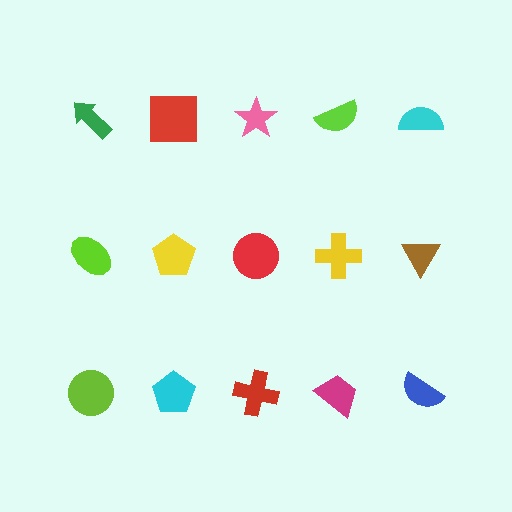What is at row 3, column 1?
A lime circle.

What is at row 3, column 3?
A red cross.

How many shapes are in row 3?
5 shapes.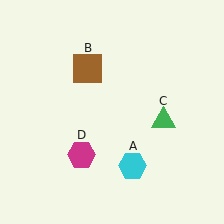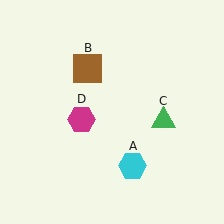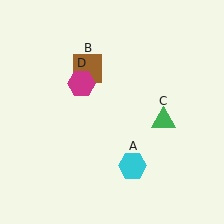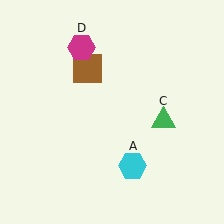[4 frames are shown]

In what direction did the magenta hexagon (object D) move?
The magenta hexagon (object D) moved up.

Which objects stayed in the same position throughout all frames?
Cyan hexagon (object A) and brown square (object B) and green triangle (object C) remained stationary.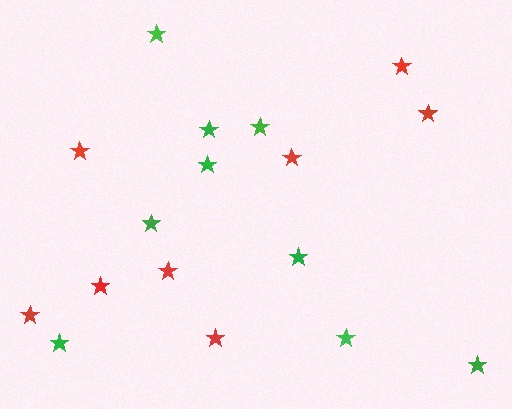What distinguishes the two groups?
There are 2 groups: one group of green stars (9) and one group of red stars (8).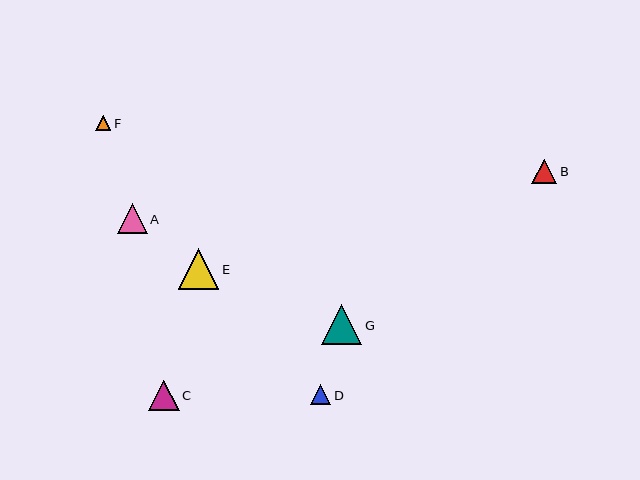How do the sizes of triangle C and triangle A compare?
Triangle C and triangle A are approximately the same size.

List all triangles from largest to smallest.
From largest to smallest: E, G, C, A, B, D, F.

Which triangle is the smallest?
Triangle F is the smallest with a size of approximately 15 pixels.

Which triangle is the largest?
Triangle E is the largest with a size of approximately 41 pixels.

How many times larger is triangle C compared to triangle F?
Triangle C is approximately 2.0 times the size of triangle F.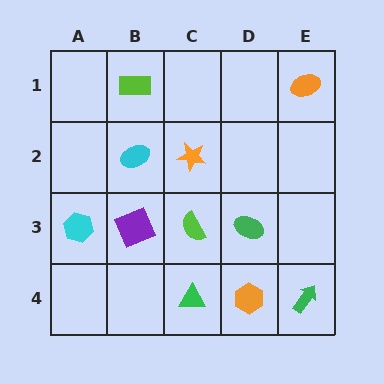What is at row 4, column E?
A green arrow.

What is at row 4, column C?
A green triangle.